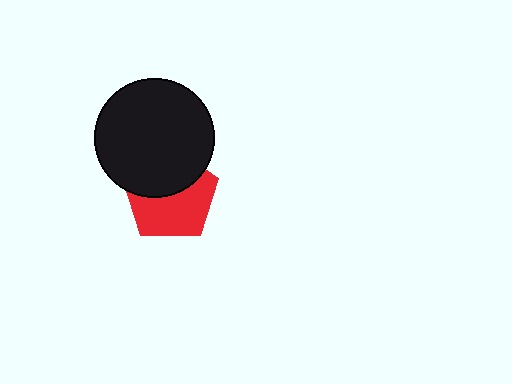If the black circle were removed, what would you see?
You would see the complete red pentagon.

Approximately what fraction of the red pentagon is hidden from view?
Roughly 44% of the red pentagon is hidden behind the black circle.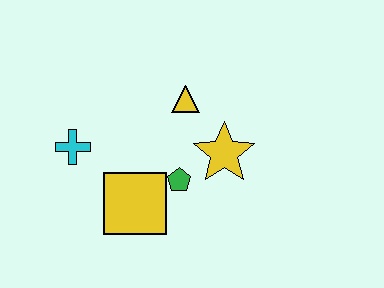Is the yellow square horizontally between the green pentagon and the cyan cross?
Yes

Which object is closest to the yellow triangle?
The yellow star is closest to the yellow triangle.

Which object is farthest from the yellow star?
The cyan cross is farthest from the yellow star.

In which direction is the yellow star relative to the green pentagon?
The yellow star is to the right of the green pentagon.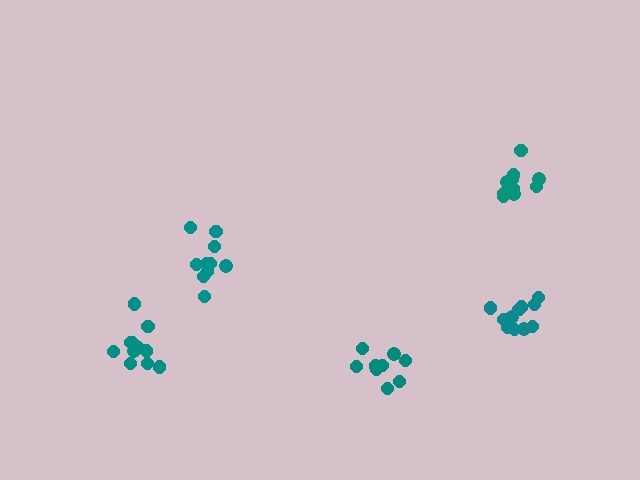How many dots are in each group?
Group 1: 10 dots, Group 2: 11 dots, Group 3: 10 dots, Group 4: 9 dots, Group 5: 11 dots (51 total).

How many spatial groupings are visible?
There are 5 spatial groupings.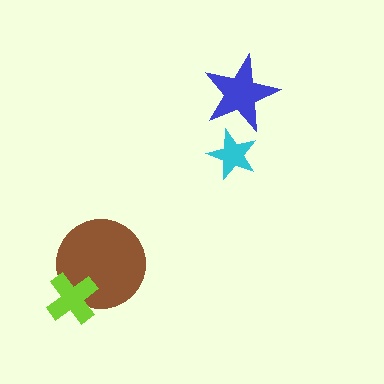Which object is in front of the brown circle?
The lime cross is in front of the brown circle.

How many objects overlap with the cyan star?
0 objects overlap with the cyan star.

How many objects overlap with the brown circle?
1 object overlaps with the brown circle.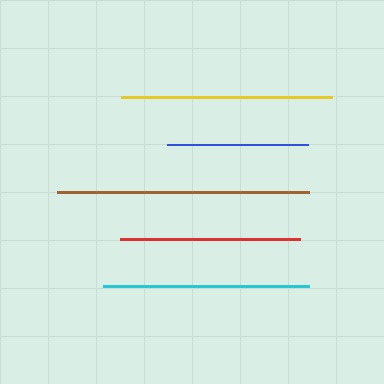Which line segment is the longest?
The brown line is the longest at approximately 251 pixels.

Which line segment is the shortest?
The blue line is the shortest at approximately 142 pixels.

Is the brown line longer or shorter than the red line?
The brown line is longer than the red line.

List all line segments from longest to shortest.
From longest to shortest: brown, yellow, cyan, red, blue.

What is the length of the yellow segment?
The yellow segment is approximately 212 pixels long.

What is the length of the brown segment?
The brown segment is approximately 251 pixels long.